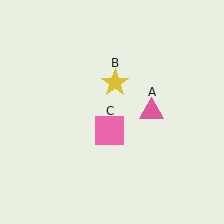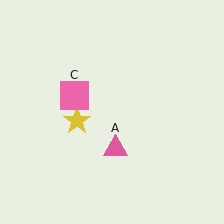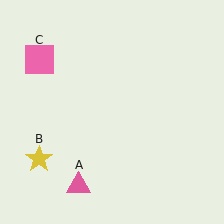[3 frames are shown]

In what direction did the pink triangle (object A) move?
The pink triangle (object A) moved down and to the left.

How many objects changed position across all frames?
3 objects changed position: pink triangle (object A), yellow star (object B), pink square (object C).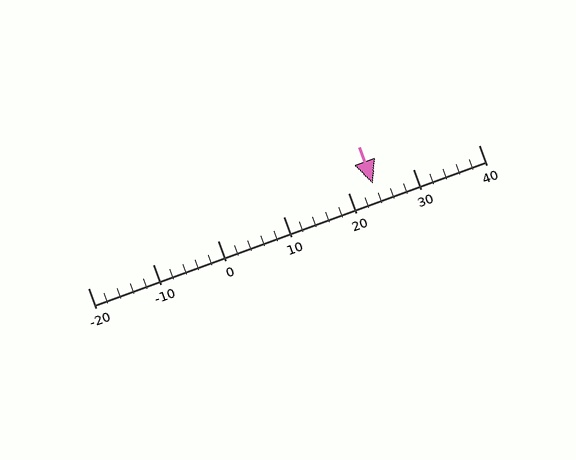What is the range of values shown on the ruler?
The ruler shows values from -20 to 40.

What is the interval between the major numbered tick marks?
The major tick marks are spaced 10 units apart.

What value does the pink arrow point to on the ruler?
The pink arrow points to approximately 24.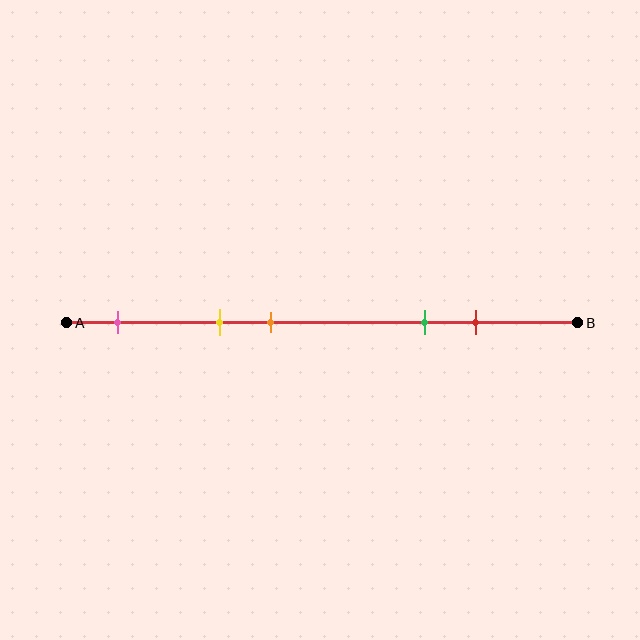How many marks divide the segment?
There are 5 marks dividing the segment.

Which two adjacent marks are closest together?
The yellow and orange marks are the closest adjacent pair.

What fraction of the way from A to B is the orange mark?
The orange mark is approximately 40% (0.4) of the way from A to B.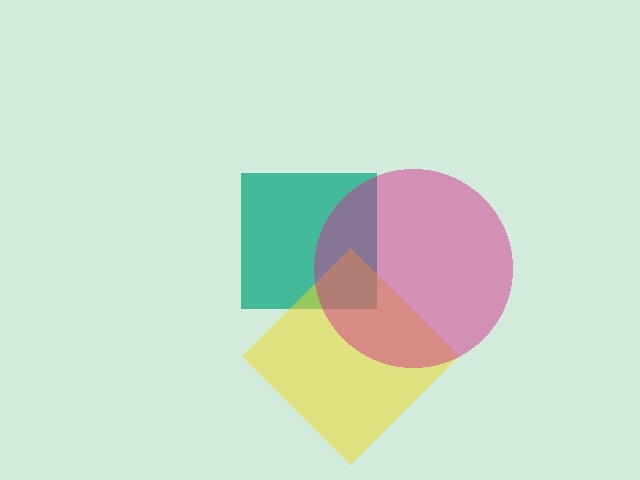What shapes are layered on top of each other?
The layered shapes are: a teal square, a yellow diamond, a magenta circle.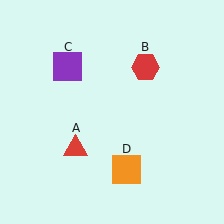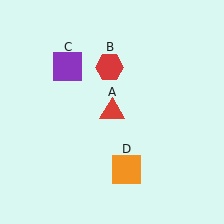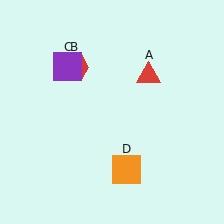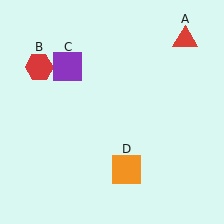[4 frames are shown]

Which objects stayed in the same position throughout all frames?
Purple square (object C) and orange square (object D) remained stationary.